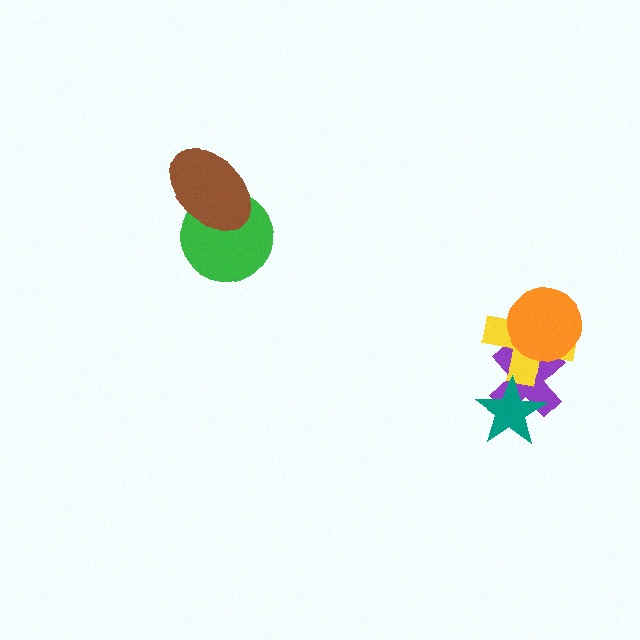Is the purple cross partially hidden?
Yes, it is partially covered by another shape.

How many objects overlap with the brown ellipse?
1 object overlaps with the brown ellipse.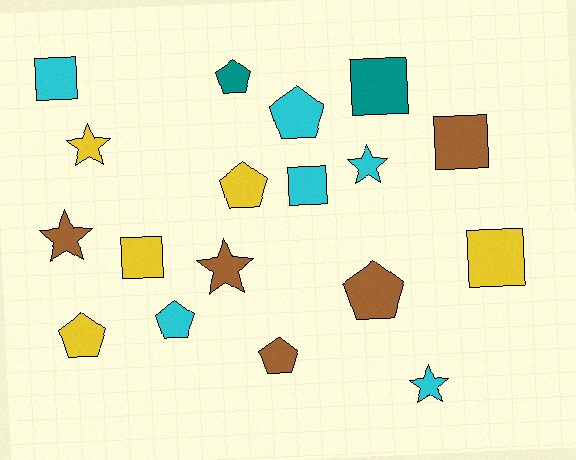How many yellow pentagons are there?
There are 2 yellow pentagons.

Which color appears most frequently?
Cyan, with 6 objects.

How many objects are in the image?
There are 18 objects.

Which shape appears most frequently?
Pentagon, with 7 objects.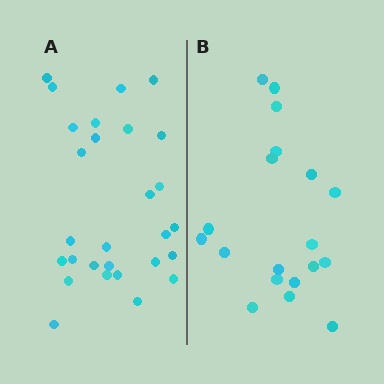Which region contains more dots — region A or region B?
Region A (the left region) has more dots.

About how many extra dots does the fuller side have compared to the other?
Region A has roughly 8 or so more dots than region B.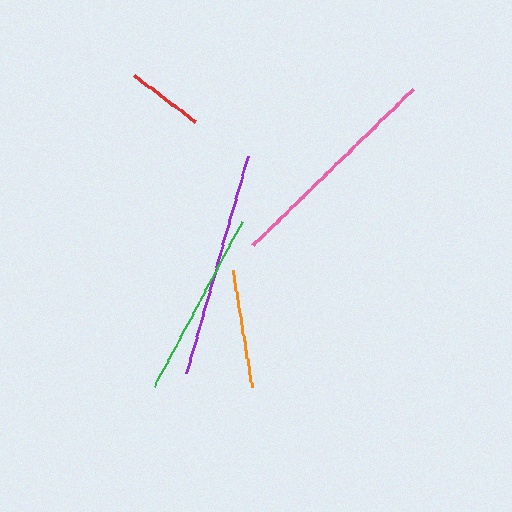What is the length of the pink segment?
The pink segment is approximately 223 pixels long.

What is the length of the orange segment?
The orange segment is approximately 119 pixels long.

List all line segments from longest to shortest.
From longest to shortest: purple, pink, green, orange, red.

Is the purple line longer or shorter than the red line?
The purple line is longer than the red line.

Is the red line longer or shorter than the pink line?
The pink line is longer than the red line.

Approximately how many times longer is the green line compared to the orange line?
The green line is approximately 1.6 times the length of the orange line.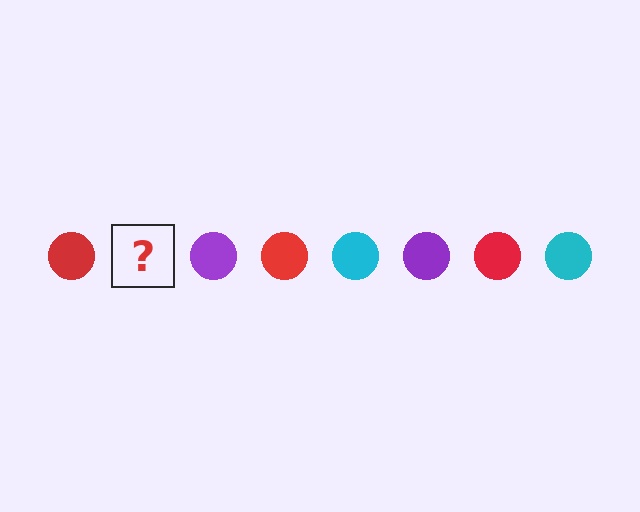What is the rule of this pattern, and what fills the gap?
The rule is that the pattern cycles through red, cyan, purple circles. The gap should be filled with a cyan circle.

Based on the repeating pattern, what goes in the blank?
The blank should be a cyan circle.